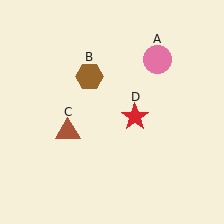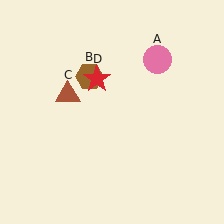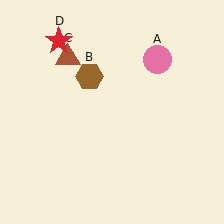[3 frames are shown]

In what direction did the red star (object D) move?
The red star (object D) moved up and to the left.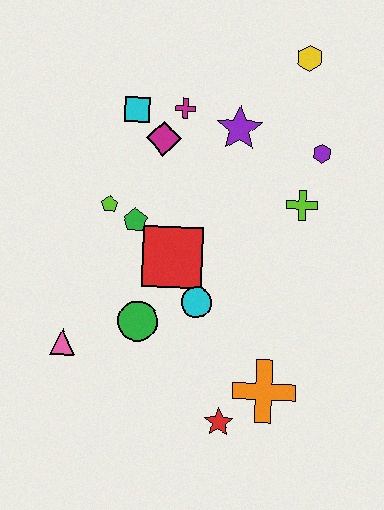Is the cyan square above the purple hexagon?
Yes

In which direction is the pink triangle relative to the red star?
The pink triangle is to the left of the red star.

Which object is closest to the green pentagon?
The lime pentagon is closest to the green pentagon.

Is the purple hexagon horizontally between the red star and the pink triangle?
No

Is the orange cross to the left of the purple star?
No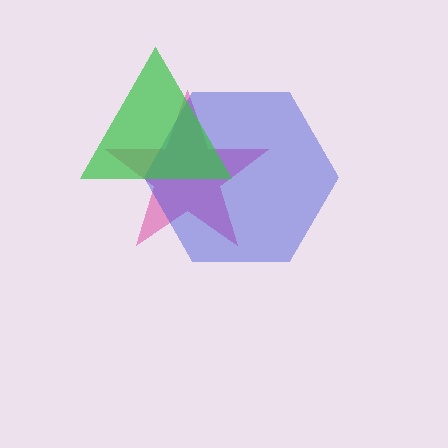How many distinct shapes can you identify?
There are 3 distinct shapes: a pink star, a blue hexagon, a green triangle.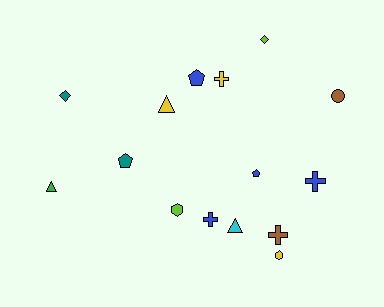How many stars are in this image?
There are no stars.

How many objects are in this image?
There are 15 objects.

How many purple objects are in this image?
There are no purple objects.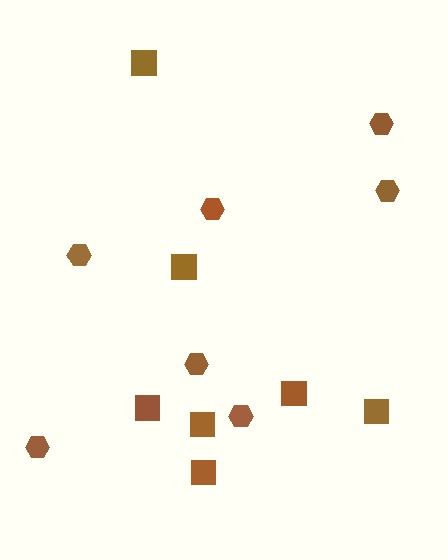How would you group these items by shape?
There are 2 groups: one group of hexagons (7) and one group of squares (7).